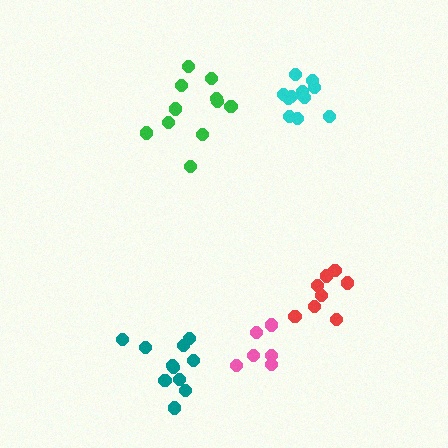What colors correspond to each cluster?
The clusters are colored: pink, teal, red, green, cyan.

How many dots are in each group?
Group 1: 6 dots, Group 2: 11 dots, Group 3: 8 dots, Group 4: 11 dots, Group 5: 11 dots (47 total).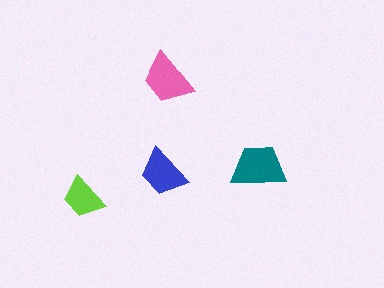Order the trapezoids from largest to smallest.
the teal one, the pink one, the blue one, the lime one.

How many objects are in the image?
There are 4 objects in the image.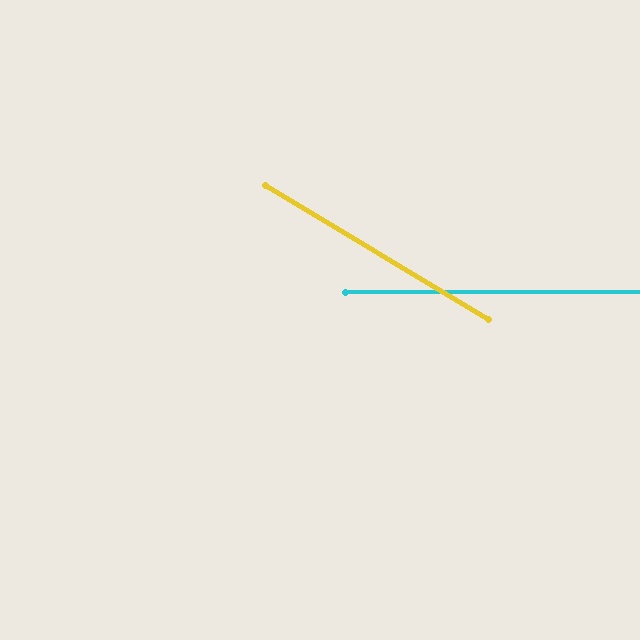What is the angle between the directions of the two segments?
Approximately 31 degrees.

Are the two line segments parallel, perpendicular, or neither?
Neither parallel nor perpendicular — they differ by about 31°.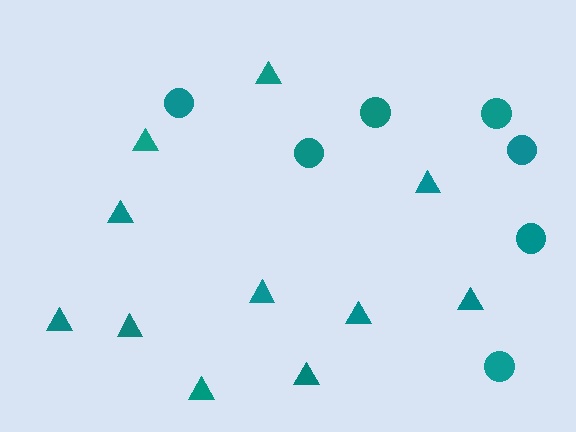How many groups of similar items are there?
There are 2 groups: one group of circles (7) and one group of triangles (11).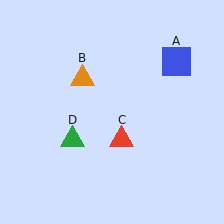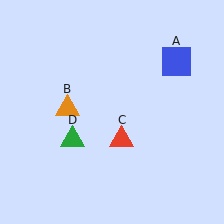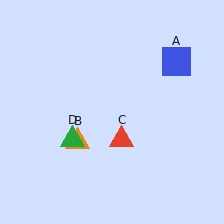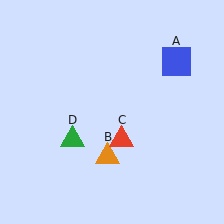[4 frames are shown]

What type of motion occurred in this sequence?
The orange triangle (object B) rotated counterclockwise around the center of the scene.